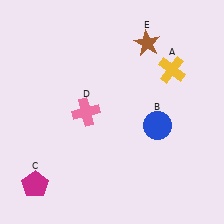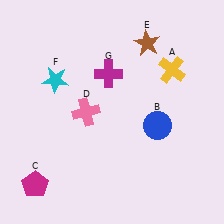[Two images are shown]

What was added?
A cyan star (F), a magenta cross (G) were added in Image 2.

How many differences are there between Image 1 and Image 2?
There are 2 differences between the two images.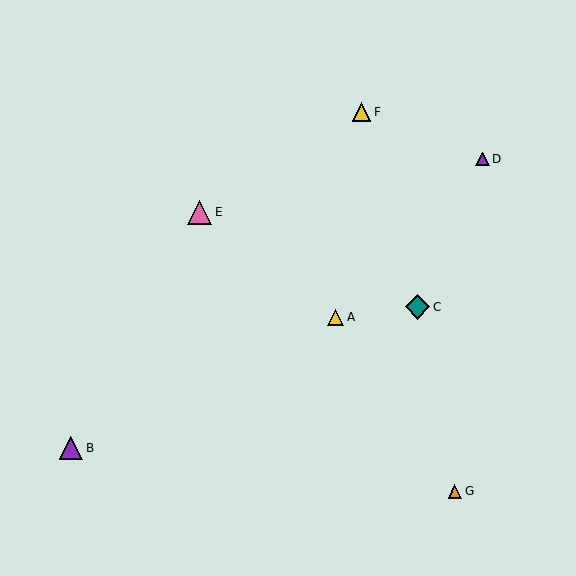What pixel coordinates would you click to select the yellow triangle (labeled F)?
Click at (361, 112) to select the yellow triangle F.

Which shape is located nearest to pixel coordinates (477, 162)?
The purple triangle (labeled D) at (482, 159) is nearest to that location.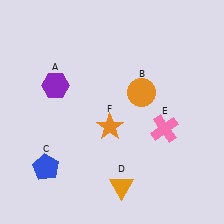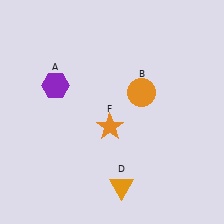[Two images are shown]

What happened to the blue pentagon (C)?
The blue pentagon (C) was removed in Image 2. It was in the bottom-left area of Image 1.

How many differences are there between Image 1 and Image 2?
There are 2 differences between the two images.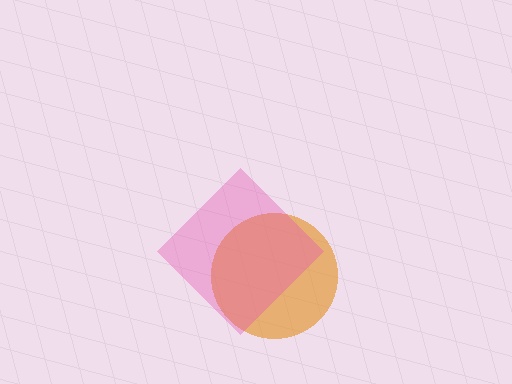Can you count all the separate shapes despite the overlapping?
Yes, there are 2 separate shapes.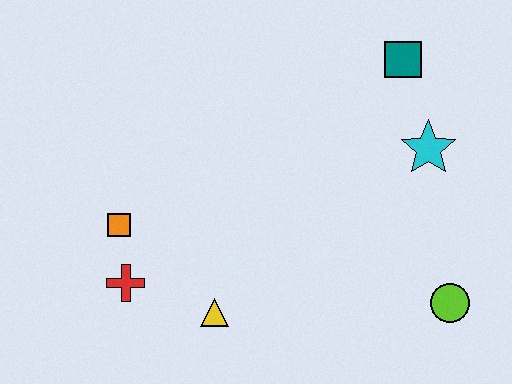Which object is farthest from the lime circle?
The orange square is farthest from the lime circle.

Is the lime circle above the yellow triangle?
Yes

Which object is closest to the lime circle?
The cyan star is closest to the lime circle.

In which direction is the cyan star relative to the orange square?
The cyan star is to the right of the orange square.